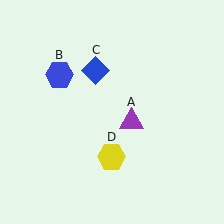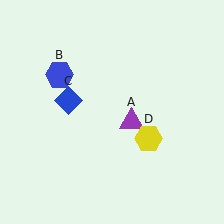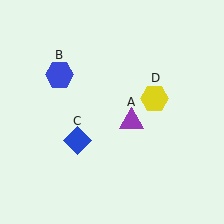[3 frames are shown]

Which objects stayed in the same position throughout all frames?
Purple triangle (object A) and blue hexagon (object B) remained stationary.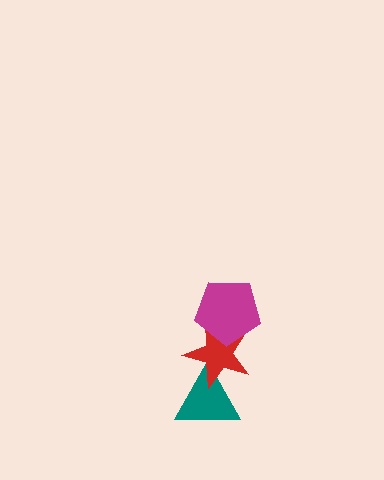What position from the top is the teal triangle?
The teal triangle is 3rd from the top.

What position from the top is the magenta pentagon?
The magenta pentagon is 1st from the top.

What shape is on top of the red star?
The magenta pentagon is on top of the red star.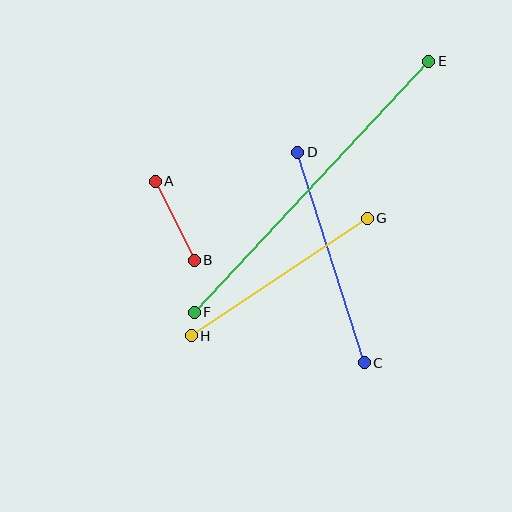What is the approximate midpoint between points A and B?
The midpoint is at approximately (175, 221) pixels.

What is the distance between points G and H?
The distance is approximately 212 pixels.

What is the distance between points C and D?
The distance is approximately 221 pixels.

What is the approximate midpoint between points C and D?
The midpoint is at approximately (331, 257) pixels.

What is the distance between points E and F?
The distance is approximately 344 pixels.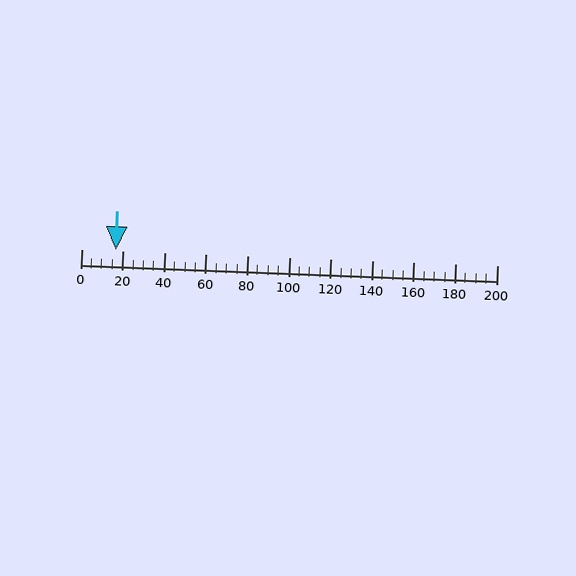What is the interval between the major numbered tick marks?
The major tick marks are spaced 20 units apart.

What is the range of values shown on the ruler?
The ruler shows values from 0 to 200.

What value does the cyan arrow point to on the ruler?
The cyan arrow points to approximately 17.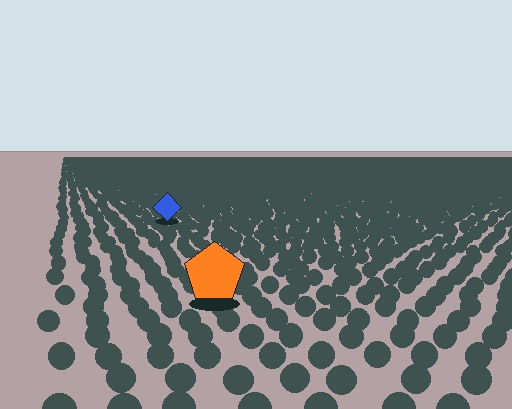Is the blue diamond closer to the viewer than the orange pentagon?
No. The orange pentagon is closer — you can tell from the texture gradient: the ground texture is coarser near it.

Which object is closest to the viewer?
The orange pentagon is closest. The texture marks near it are larger and more spread out.